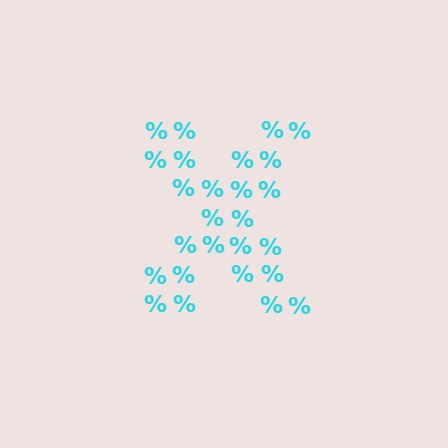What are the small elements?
The small elements are percent signs.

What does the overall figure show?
The overall figure shows the letter X.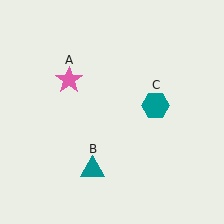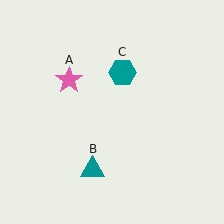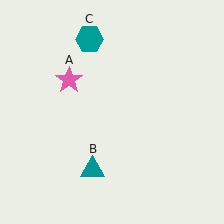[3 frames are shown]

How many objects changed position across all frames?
1 object changed position: teal hexagon (object C).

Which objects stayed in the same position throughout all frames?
Pink star (object A) and teal triangle (object B) remained stationary.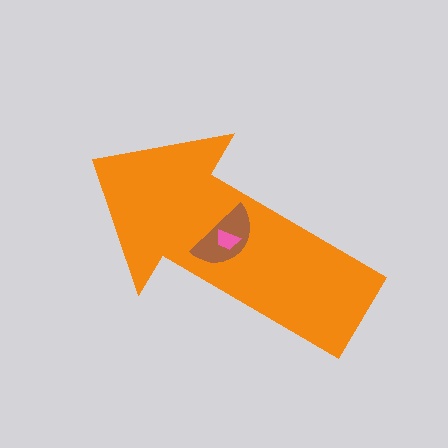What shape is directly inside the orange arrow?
The brown semicircle.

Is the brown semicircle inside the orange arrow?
Yes.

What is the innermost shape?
The pink trapezoid.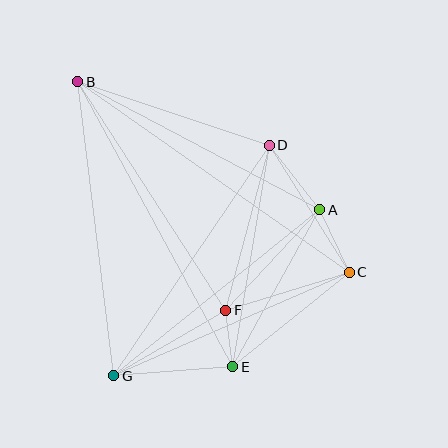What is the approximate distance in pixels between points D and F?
The distance between D and F is approximately 171 pixels.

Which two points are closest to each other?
Points E and F are closest to each other.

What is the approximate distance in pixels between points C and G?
The distance between C and G is approximately 257 pixels.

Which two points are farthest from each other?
Points B and C are farthest from each other.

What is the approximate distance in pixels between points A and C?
The distance between A and C is approximately 69 pixels.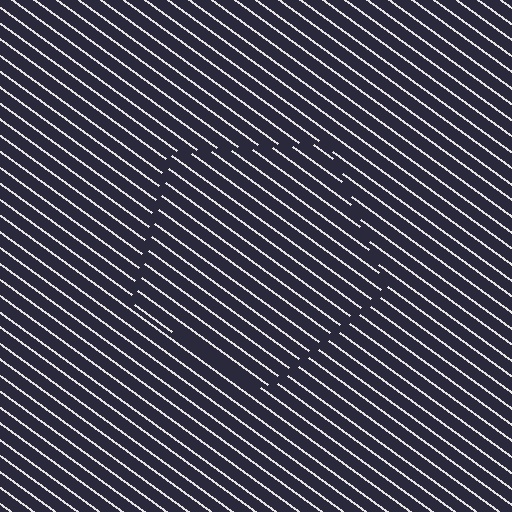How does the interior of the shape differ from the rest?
The interior of the shape contains the same grating, shifted by half a period — the contour is defined by the phase discontinuity where line-ends from the inner and outer gratings abut.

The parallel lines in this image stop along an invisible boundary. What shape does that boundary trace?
An illusory pentagon. The interior of the shape contains the same grating, shifted by half a period — the contour is defined by the phase discontinuity where line-ends from the inner and outer gratings abut.